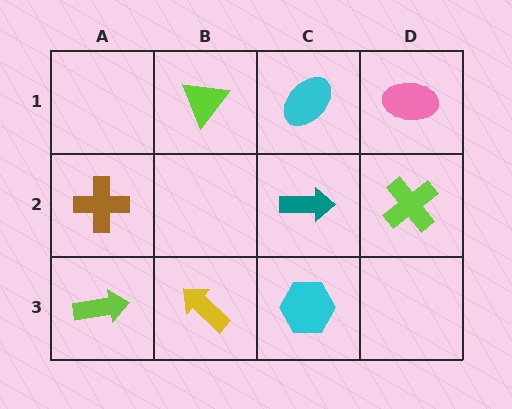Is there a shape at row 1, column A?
No, that cell is empty.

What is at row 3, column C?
A cyan hexagon.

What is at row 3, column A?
A lime arrow.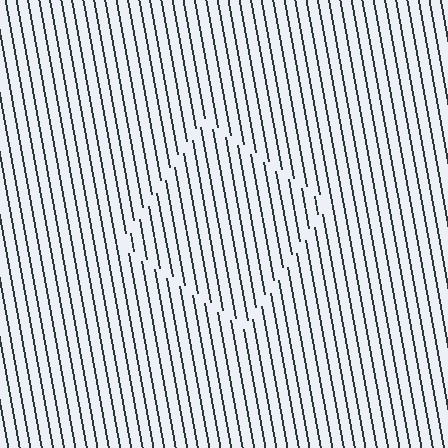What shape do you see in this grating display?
An illusory square. The interior of the shape contains the same grating, shifted by half a period — the contour is defined by the phase discontinuity where line-ends from the inner and outer gratings abut.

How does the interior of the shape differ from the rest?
The interior of the shape contains the same grating, shifted by half a period — the contour is defined by the phase discontinuity where line-ends from the inner and outer gratings abut.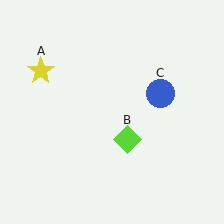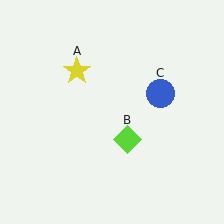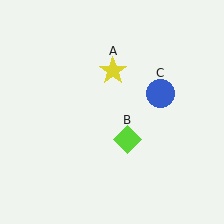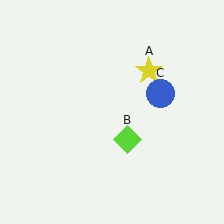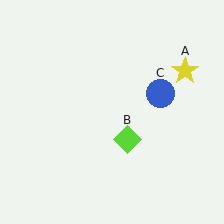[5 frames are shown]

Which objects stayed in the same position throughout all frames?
Lime diamond (object B) and blue circle (object C) remained stationary.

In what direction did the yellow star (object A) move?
The yellow star (object A) moved right.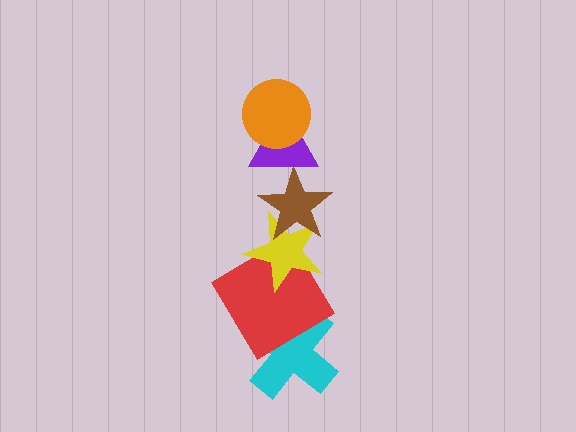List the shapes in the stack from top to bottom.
From top to bottom: the orange circle, the purple triangle, the brown star, the yellow star, the red diamond, the cyan cross.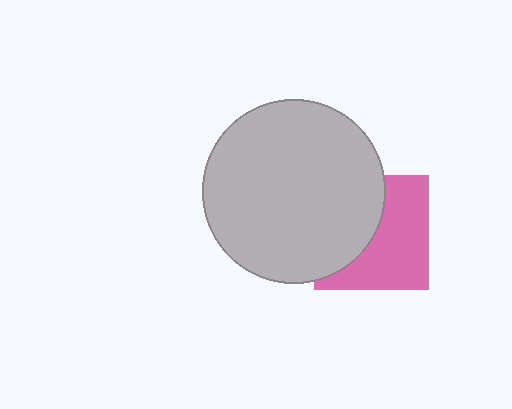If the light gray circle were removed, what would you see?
You would see the complete pink square.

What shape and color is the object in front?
The object in front is a light gray circle.